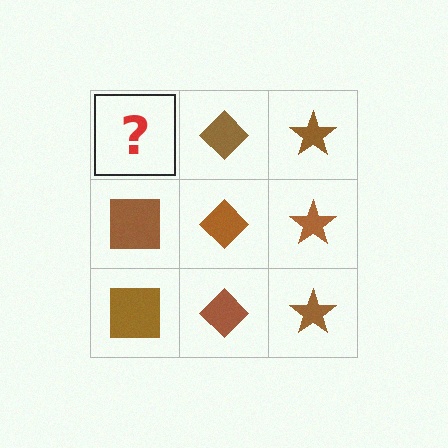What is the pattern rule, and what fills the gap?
The rule is that each column has a consistent shape. The gap should be filled with a brown square.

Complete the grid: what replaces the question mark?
The question mark should be replaced with a brown square.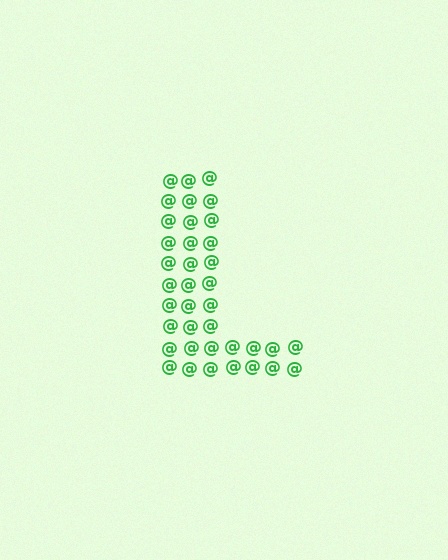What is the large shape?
The large shape is the letter L.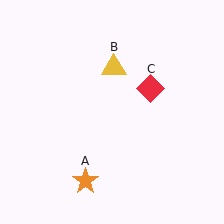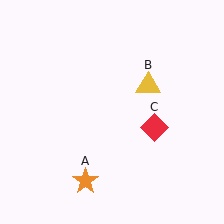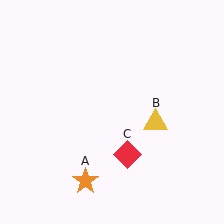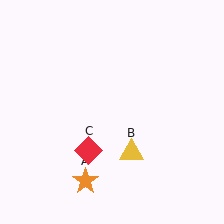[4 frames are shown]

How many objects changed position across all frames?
2 objects changed position: yellow triangle (object B), red diamond (object C).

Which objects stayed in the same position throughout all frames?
Orange star (object A) remained stationary.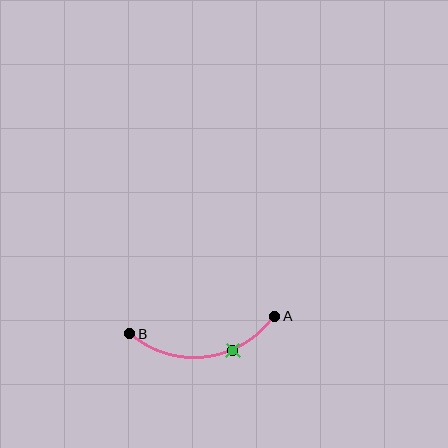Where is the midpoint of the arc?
The arc midpoint is the point on the curve farthest from the straight line joining A and B. It sits below that line.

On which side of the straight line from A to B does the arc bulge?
The arc bulges below the straight line connecting A and B.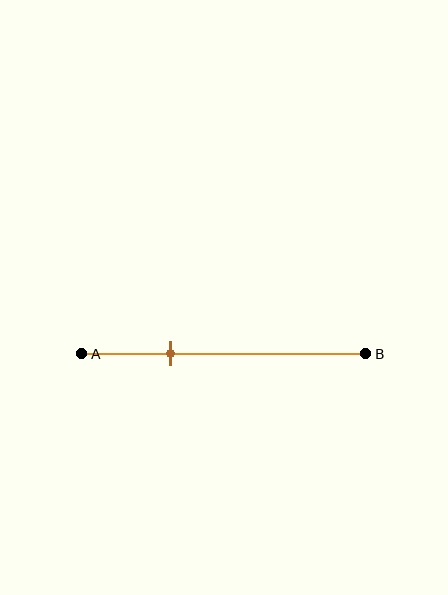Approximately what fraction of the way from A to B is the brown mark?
The brown mark is approximately 30% of the way from A to B.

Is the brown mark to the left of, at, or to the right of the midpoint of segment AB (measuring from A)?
The brown mark is to the left of the midpoint of segment AB.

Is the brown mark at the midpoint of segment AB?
No, the mark is at about 30% from A, not at the 50% midpoint.